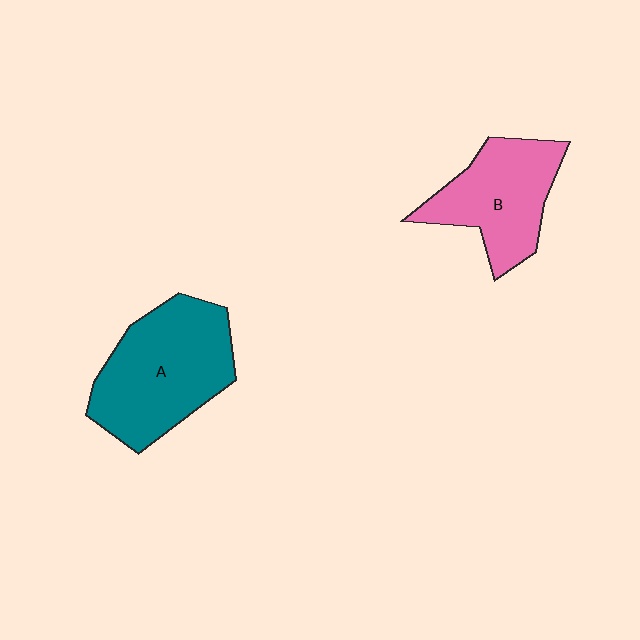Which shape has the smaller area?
Shape B (pink).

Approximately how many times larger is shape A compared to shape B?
Approximately 1.3 times.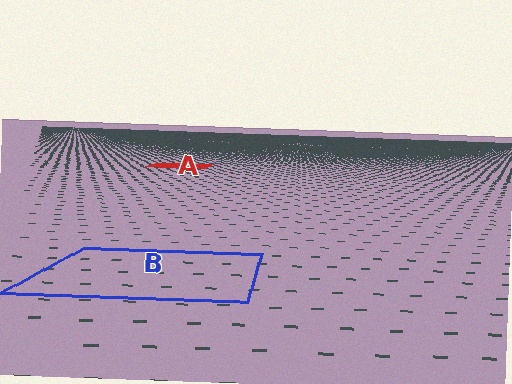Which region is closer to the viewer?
Region B is closer. The texture elements there are larger and more spread out.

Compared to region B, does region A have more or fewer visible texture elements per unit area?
Region A has more texture elements per unit area — they are packed more densely because it is farther away.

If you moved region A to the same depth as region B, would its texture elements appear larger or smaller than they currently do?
They would appear larger. At a closer depth, the same texture elements are projected at a bigger on-screen size.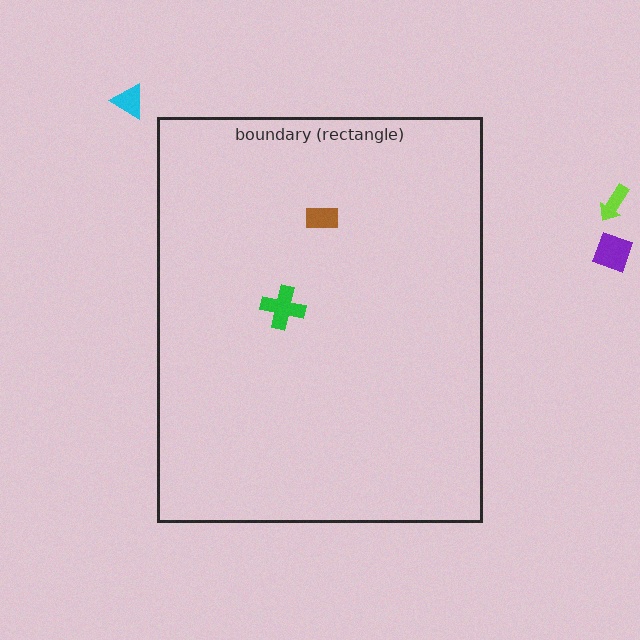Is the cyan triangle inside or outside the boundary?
Outside.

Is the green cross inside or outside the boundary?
Inside.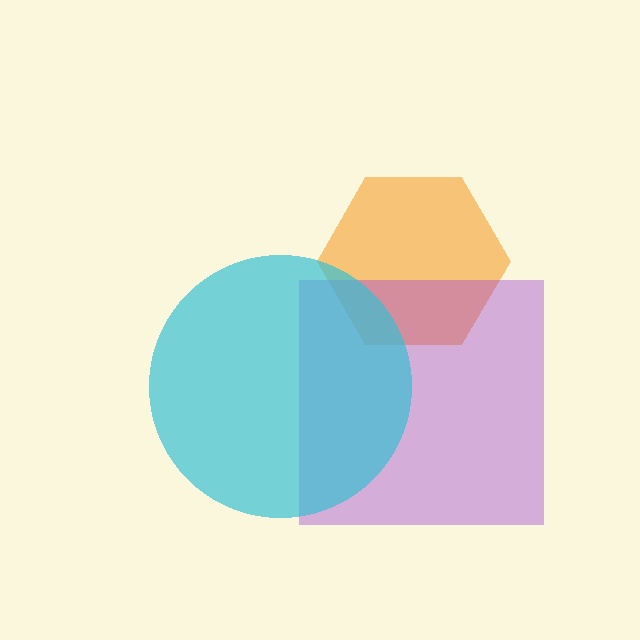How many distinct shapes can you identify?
There are 3 distinct shapes: an orange hexagon, a purple square, a cyan circle.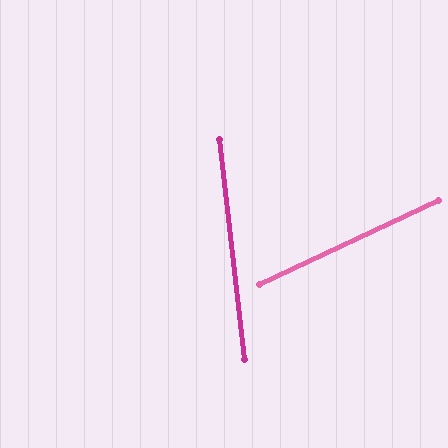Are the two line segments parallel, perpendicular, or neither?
Neither parallel nor perpendicular — they differ by about 71°.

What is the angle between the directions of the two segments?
Approximately 71 degrees.